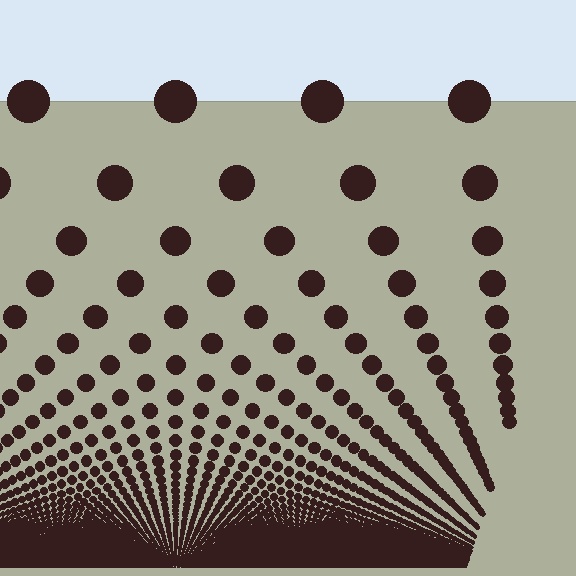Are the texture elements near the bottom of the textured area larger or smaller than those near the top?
Smaller. The gradient is inverted — elements near the bottom are smaller and denser.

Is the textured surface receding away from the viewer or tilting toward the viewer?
The surface appears to tilt toward the viewer. Texture elements get larger and sparser toward the top.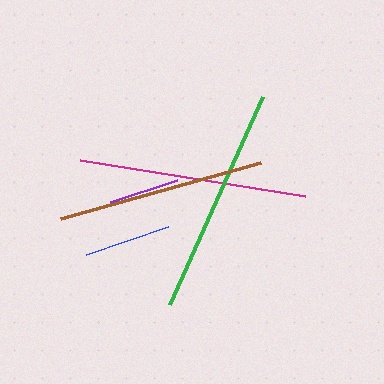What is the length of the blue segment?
The blue segment is approximately 87 pixels long.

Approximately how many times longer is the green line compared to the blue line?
The green line is approximately 2.6 times the length of the blue line.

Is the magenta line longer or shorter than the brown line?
The magenta line is longer than the brown line.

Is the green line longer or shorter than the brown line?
The green line is longer than the brown line.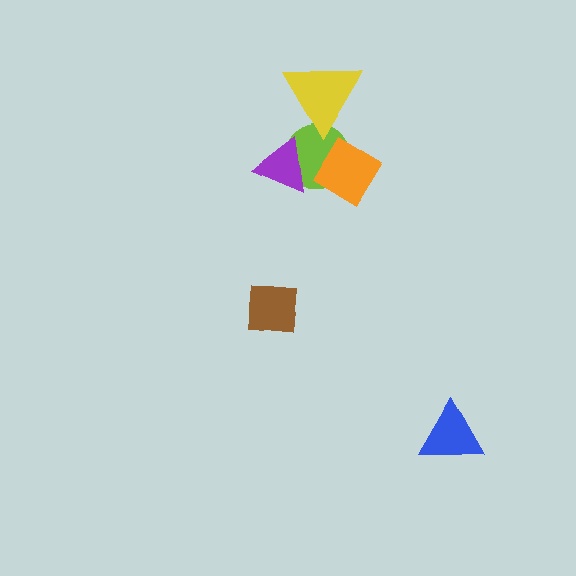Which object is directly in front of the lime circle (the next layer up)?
The yellow triangle is directly in front of the lime circle.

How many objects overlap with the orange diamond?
1 object overlaps with the orange diamond.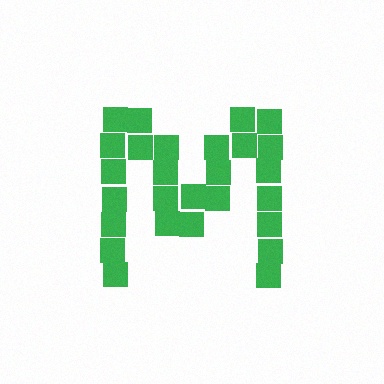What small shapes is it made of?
It is made of small squares.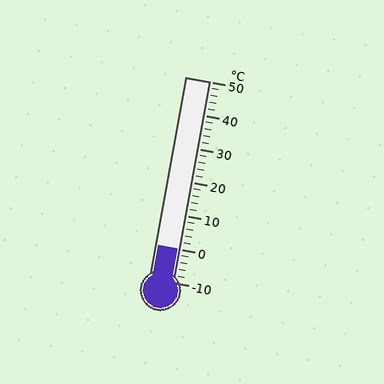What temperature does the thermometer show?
The thermometer shows approximately 0°C.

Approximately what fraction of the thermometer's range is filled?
The thermometer is filled to approximately 15% of its range.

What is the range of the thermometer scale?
The thermometer scale ranges from -10°C to 50°C.